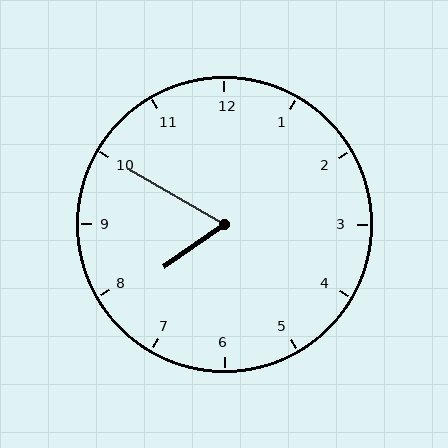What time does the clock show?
7:50.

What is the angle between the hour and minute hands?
Approximately 65 degrees.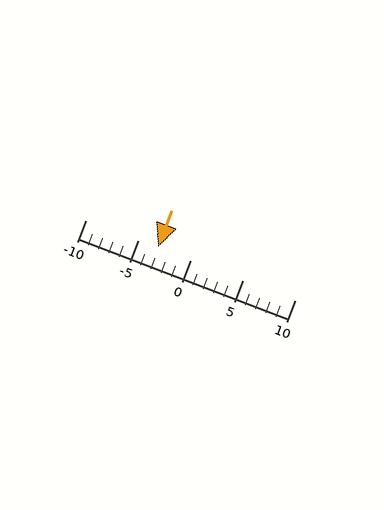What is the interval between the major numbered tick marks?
The major tick marks are spaced 5 units apart.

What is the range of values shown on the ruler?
The ruler shows values from -10 to 10.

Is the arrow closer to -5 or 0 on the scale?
The arrow is closer to -5.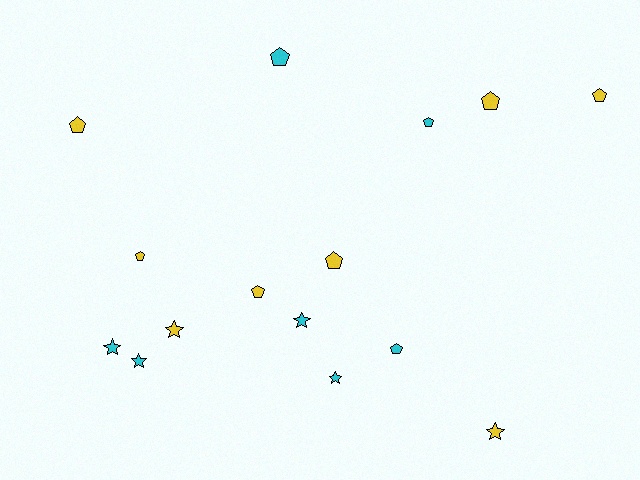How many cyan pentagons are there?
There are 3 cyan pentagons.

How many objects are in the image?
There are 15 objects.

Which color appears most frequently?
Yellow, with 8 objects.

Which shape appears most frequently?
Pentagon, with 9 objects.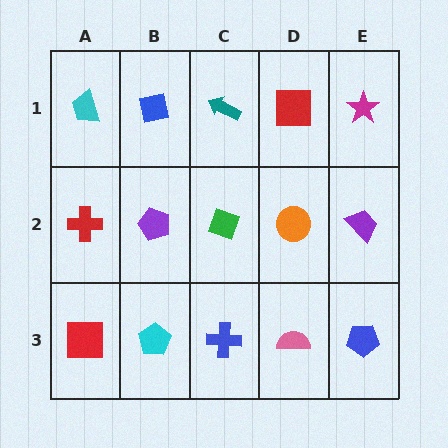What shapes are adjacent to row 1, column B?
A purple pentagon (row 2, column B), a cyan trapezoid (row 1, column A), a teal arrow (row 1, column C).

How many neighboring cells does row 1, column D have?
3.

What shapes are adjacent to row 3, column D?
An orange circle (row 2, column D), a blue cross (row 3, column C), a blue pentagon (row 3, column E).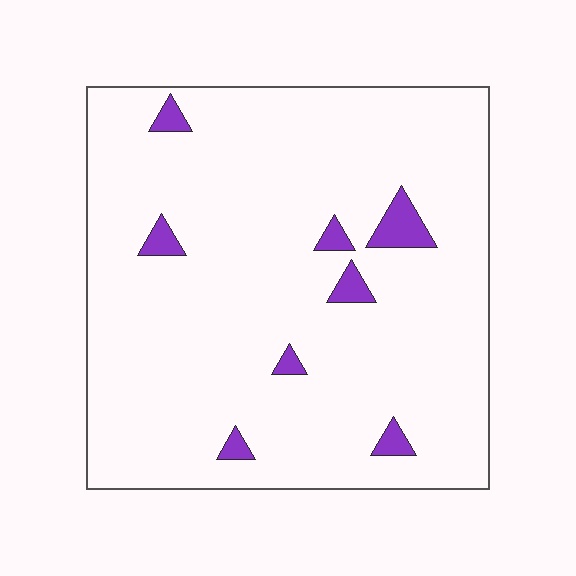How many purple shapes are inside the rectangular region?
8.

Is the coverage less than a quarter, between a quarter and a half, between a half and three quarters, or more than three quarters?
Less than a quarter.